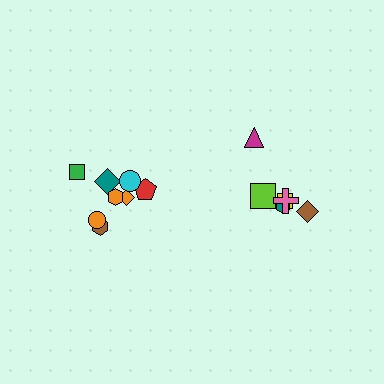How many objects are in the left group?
There are 8 objects.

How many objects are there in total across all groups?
There are 14 objects.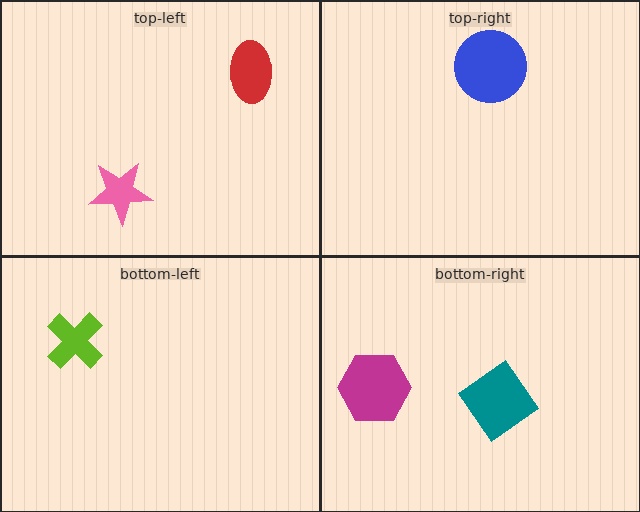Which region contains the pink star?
The top-left region.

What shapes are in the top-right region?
The blue circle.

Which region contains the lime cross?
The bottom-left region.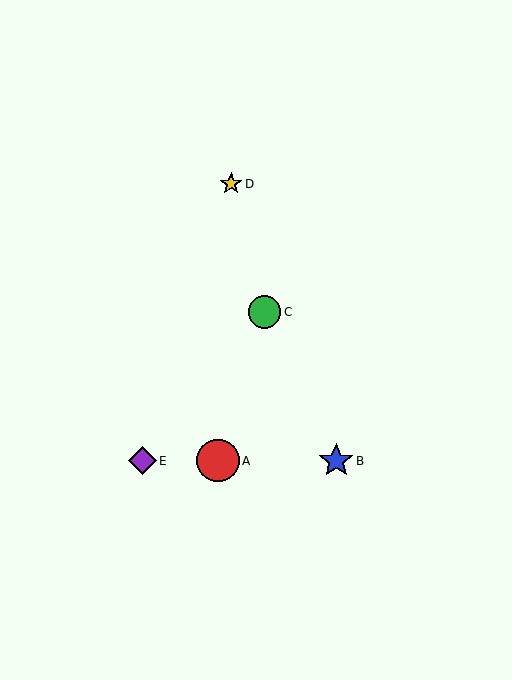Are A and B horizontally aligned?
Yes, both are at y≈461.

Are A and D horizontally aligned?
No, A is at y≈461 and D is at y≈184.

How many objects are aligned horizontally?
3 objects (A, B, E) are aligned horizontally.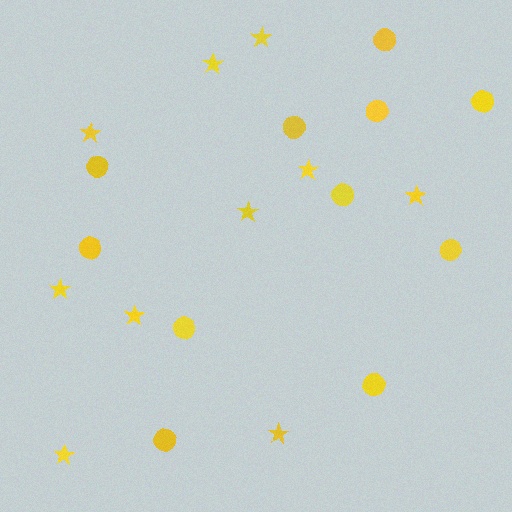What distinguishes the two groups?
There are 2 groups: one group of stars (10) and one group of circles (11).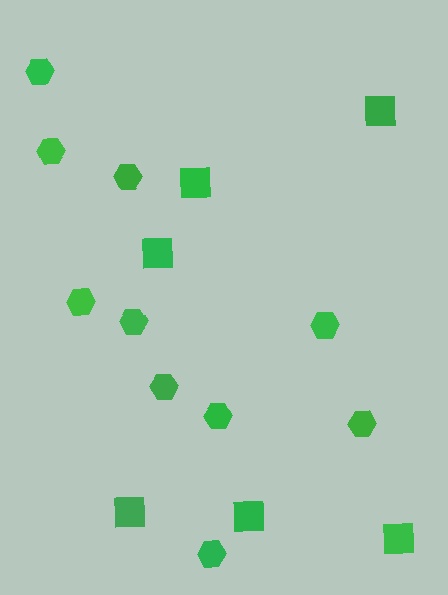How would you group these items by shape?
There are 2 groups: one group of squares (6) and one group of hexagons (10).